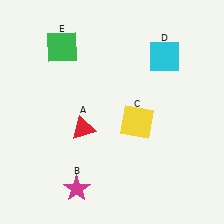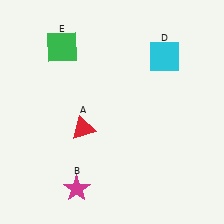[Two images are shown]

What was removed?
The yellow square (C) was removed in Image 2.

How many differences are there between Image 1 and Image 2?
There is 1 difference between the two images.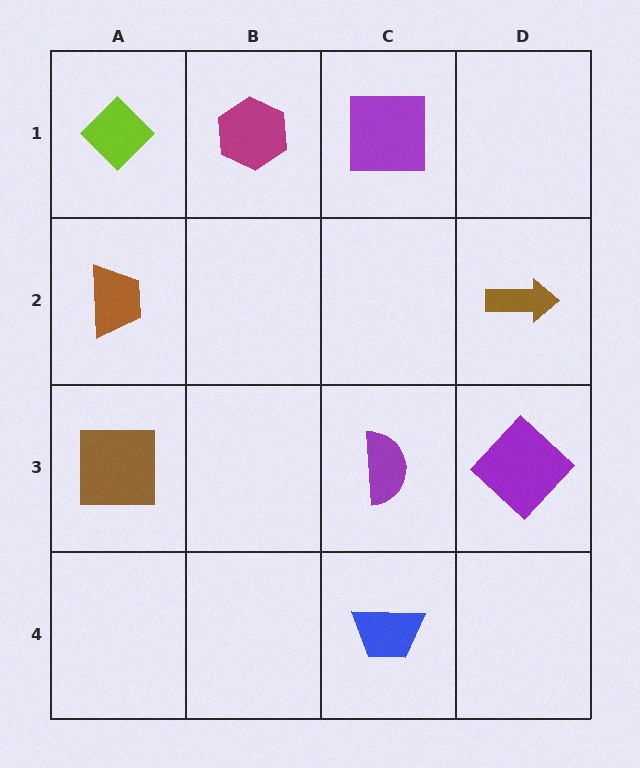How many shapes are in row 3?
3 shapes.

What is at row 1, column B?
A magenta hexagon.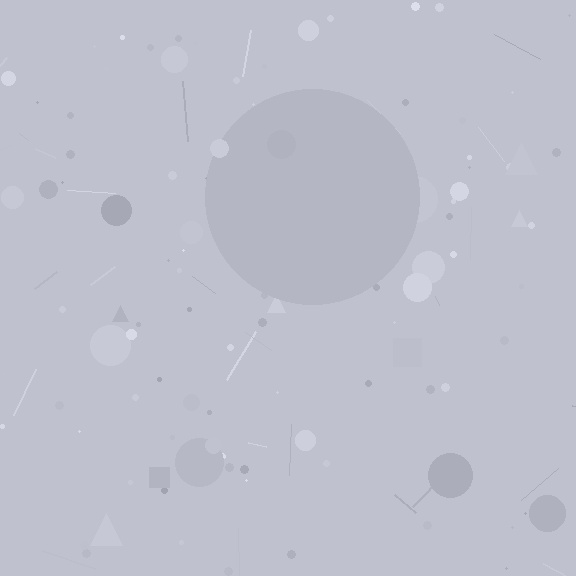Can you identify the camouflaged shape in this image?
The camouflaged shape is a circle.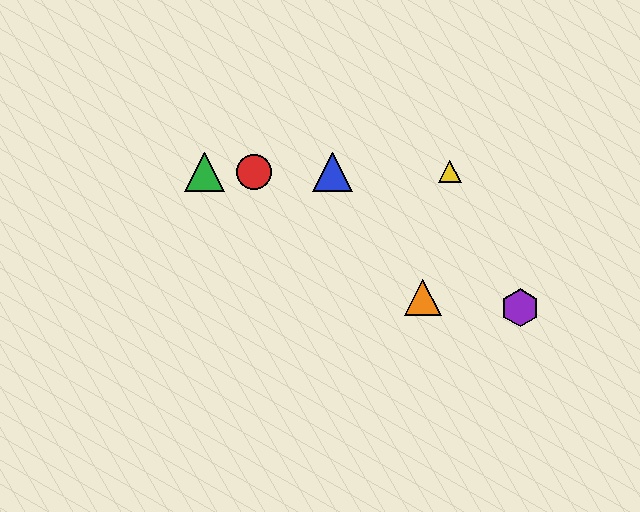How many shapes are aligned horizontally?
4 shapes (the red circle, the blue triangle, the green triangle, the yellow triangle) are aligned horizontally.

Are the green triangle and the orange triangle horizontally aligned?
No, the green triangle is at y≈172 and the orange triangle is at y≈297.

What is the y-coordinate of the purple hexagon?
The purple hexagon is at y≈308.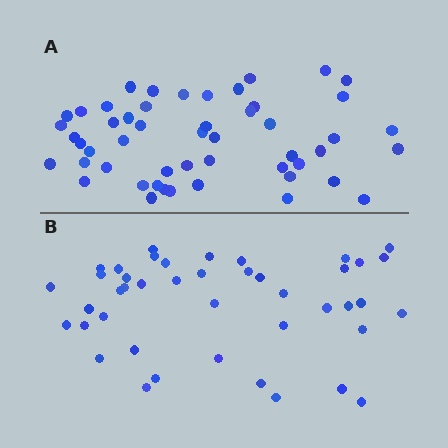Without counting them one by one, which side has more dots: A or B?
Region A (the top region) has more dots.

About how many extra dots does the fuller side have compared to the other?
Region A has roughly 8 or so more dots than region B.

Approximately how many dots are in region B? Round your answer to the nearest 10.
About 40 dots. (The exact count is 43, which rounds to 40.)